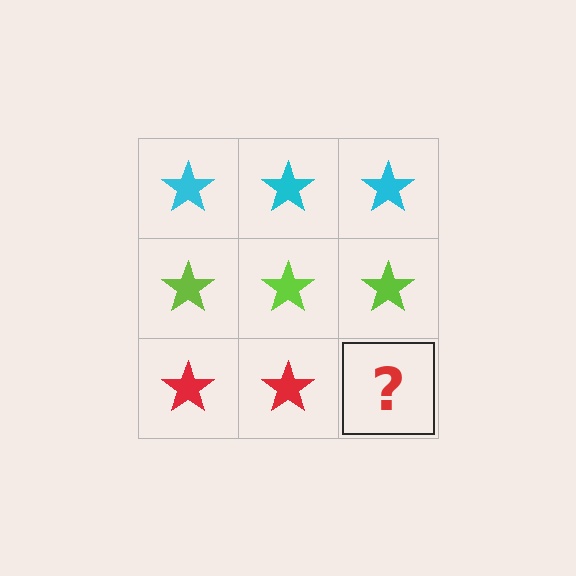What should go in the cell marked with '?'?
The missing cell should contain a red star.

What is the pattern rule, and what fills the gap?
The rule is that each row has a consistent color. The gap should be filled with a red star.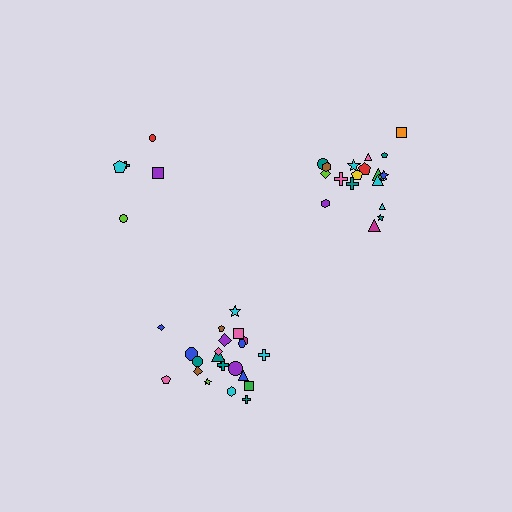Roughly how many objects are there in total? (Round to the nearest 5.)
Roughly 45 objects in total.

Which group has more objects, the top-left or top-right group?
The top-right group.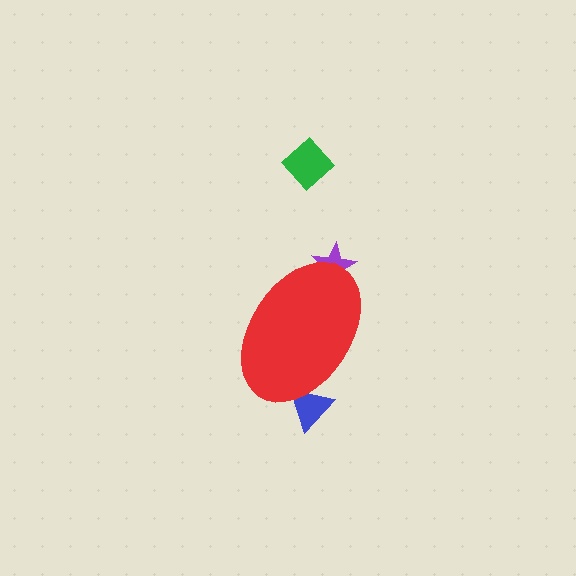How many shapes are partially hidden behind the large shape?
2 shapes are partially hidden.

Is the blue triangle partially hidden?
Yes, the blue triangle is partially hidden behind the red ellipse.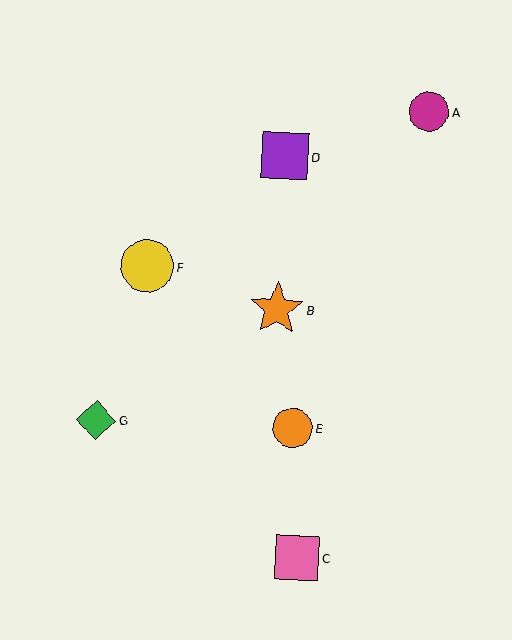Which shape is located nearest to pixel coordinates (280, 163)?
The purple square (labeled D) at (285, 156) is nearest to that location.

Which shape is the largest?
The orange star (labeled B) is the largest.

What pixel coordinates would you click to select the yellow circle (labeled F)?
Click at (147, 266) to select the yellow circle F.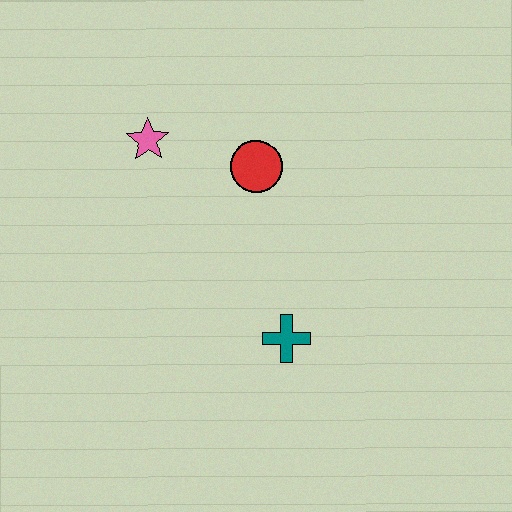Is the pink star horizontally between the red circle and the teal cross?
No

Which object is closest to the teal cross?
The red circle is closest to the teal cross.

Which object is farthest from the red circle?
The teal cross is farthest from the red circle.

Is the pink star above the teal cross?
Yes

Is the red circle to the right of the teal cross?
No